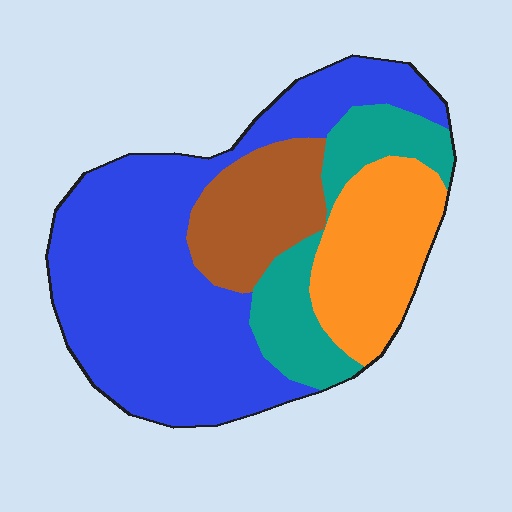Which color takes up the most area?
Blue, at roughly 50%.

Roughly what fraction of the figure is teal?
Teal covers roughly 15% of the figure.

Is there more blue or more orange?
Blue.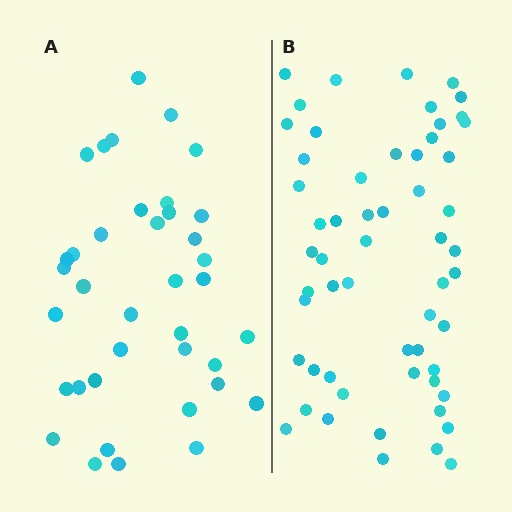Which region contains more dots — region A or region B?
Region B (the right region) has more dots.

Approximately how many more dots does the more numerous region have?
Region B has approximately 20 more dots than region A.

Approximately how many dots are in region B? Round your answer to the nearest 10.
About 60 dots. (The exact count is 57, which rounds to 60.)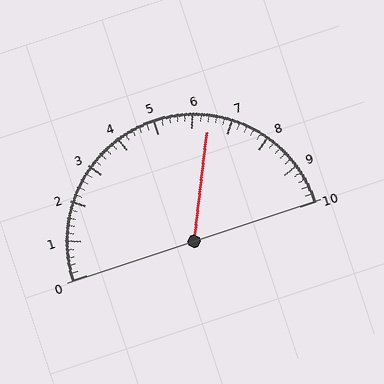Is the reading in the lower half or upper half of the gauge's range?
The reading is in the upper half of the range (0 to 10).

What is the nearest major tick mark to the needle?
The nearest major tick mark is 6.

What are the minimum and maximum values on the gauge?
The gauge ranges from 0 to 10.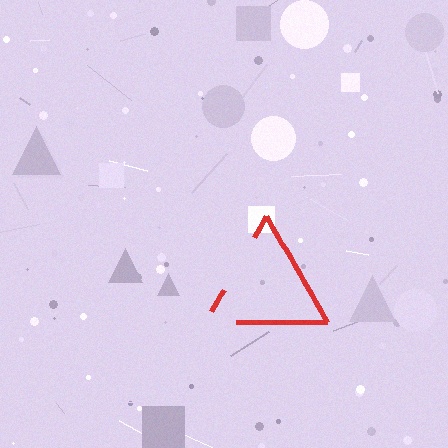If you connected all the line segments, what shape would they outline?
They would outline a triangle.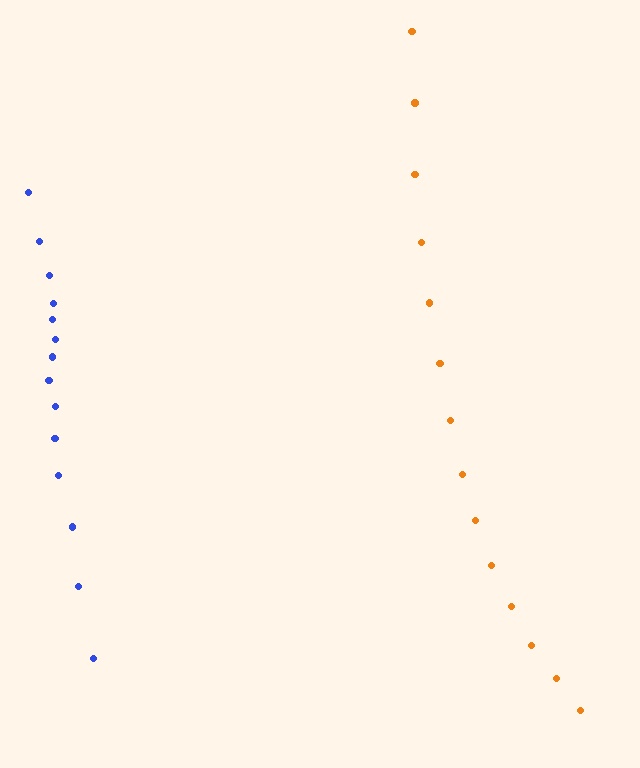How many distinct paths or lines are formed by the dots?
There are 2 distinct paths.